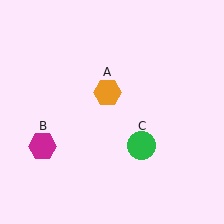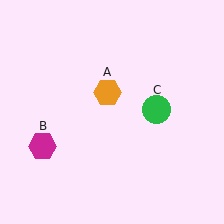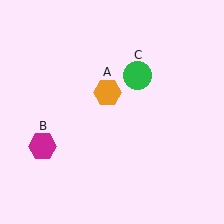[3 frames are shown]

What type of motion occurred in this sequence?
The green circle (object C) rotated counterclockwise around the center of the scene.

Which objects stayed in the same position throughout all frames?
Orange hexagon (object A) and magenta hexagon (object B) remained stationary.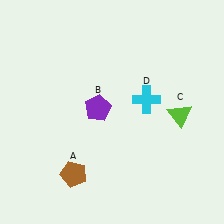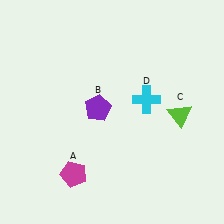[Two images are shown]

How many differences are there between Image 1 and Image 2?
There is 1 difference between the two images.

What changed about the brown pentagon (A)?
In Image 1, A is brown. In Image 2, it changed to magenta.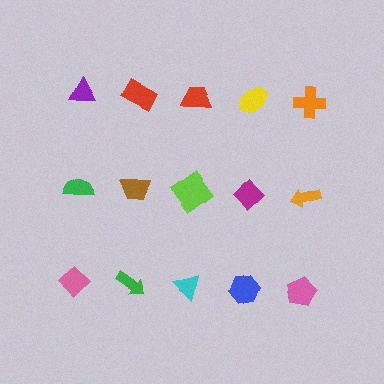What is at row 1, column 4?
A yellow ellipse.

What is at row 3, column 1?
A pink diamond.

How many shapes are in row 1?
5 shapes.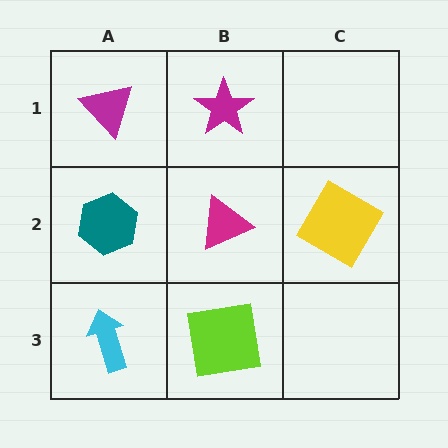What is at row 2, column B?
A magenta triangle.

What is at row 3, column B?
A lime square.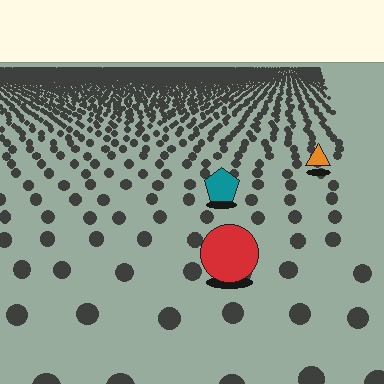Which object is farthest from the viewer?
The orange triangle is farthest from the viewer. It appears smaller and the ground texture around it is denser.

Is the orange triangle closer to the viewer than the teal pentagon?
No. The teal pentagon is closer — you can tell from the texture gradient: the ground texture is coarser near it.